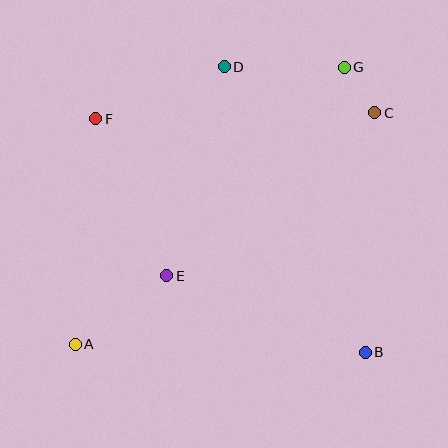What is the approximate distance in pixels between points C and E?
The distance between C and E is approximately 265 pixels.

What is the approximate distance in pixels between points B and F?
The distance between B and F is approximately 357 pixels.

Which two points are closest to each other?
Points C and G are closest to each other.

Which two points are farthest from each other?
Points A and G are farthest from each other.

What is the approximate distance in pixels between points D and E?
The distance between D and E is approximately 217 pixels.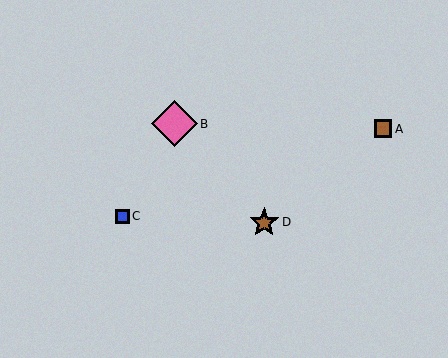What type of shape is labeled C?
Shape C is a blue square.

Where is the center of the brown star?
The center of the brown star is at (264, 222).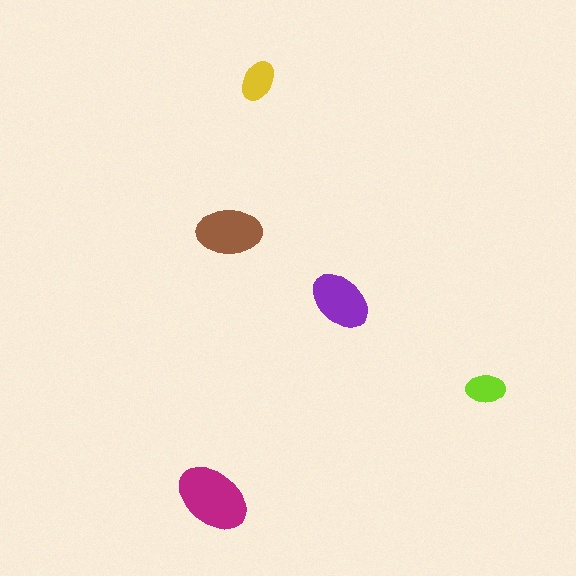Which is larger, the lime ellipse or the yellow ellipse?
The yellow one.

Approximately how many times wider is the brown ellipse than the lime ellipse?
About 1.5 times wider.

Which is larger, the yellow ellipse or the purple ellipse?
The purple one.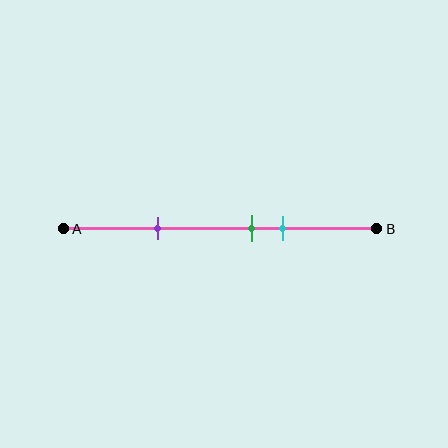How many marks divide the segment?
There are 3 marks dividing the segment.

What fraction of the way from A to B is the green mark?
The green mark is approximately 60% (0.6) of the way from A to B.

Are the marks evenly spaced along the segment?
No, the marks are not evenly spaced.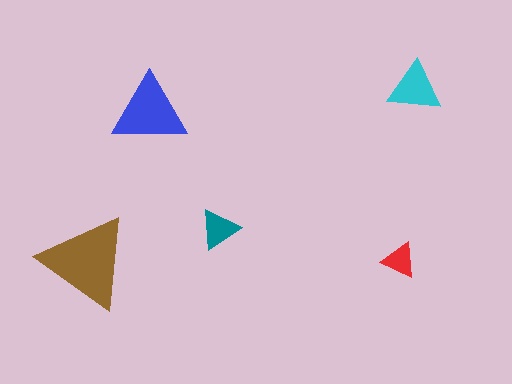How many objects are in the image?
There are 5 objects in the image.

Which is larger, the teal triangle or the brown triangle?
The brown one.